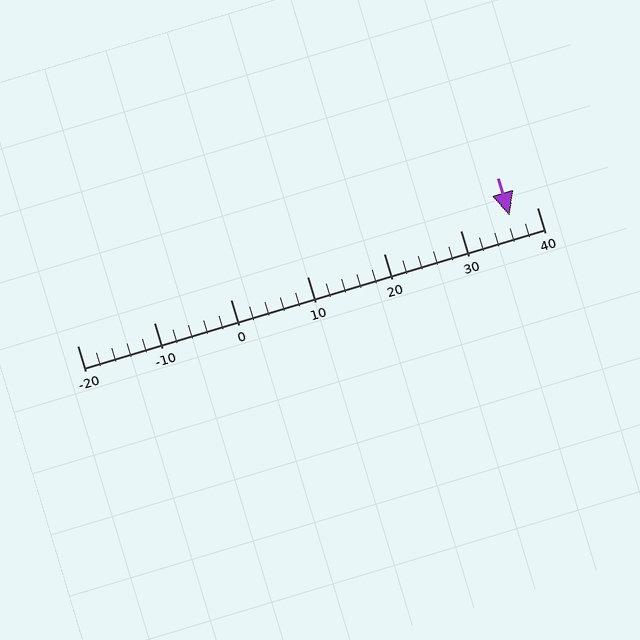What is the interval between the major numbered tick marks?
The major tick marks are spaced 10 units apart.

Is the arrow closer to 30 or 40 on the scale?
The arrow is closer to 40.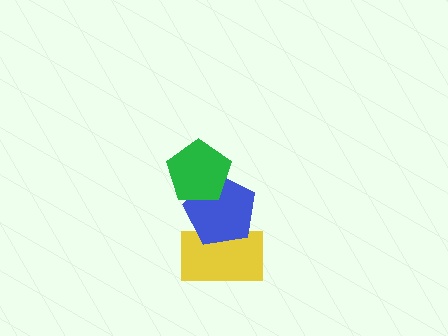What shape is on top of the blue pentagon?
The green pentagon is on top of the blue pentagon.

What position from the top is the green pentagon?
The green pentagon is 1st from the top.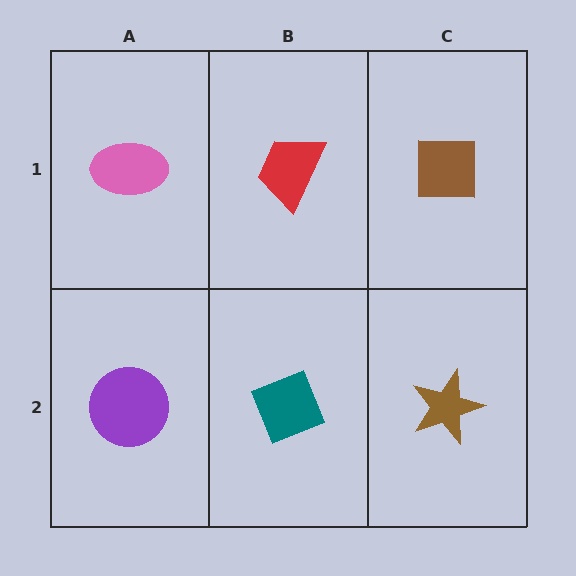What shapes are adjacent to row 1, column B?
A teal diamond (row 2, column B), a pink ellipse (row 1, column A), a brown square (row 1, column C).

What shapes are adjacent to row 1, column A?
A purple circle (row 2, column A), a red trapezoid (row 1, column B).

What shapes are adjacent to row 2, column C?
A brown square (row 1, column C), a teal diamond (row 2, column B).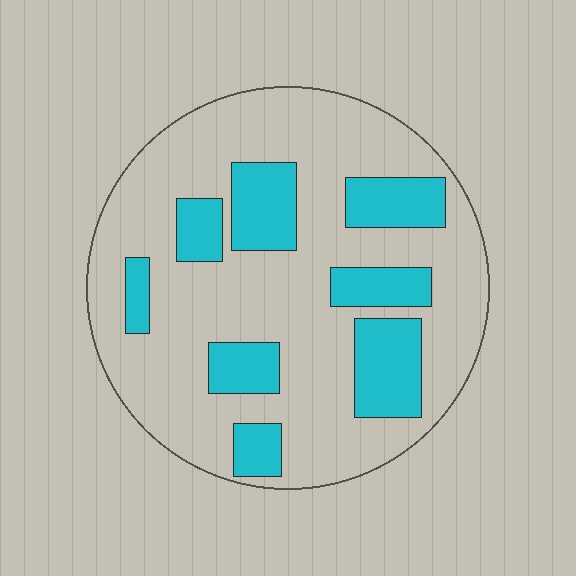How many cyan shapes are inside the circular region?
8.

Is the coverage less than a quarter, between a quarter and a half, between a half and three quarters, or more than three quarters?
Between a quarter and a half.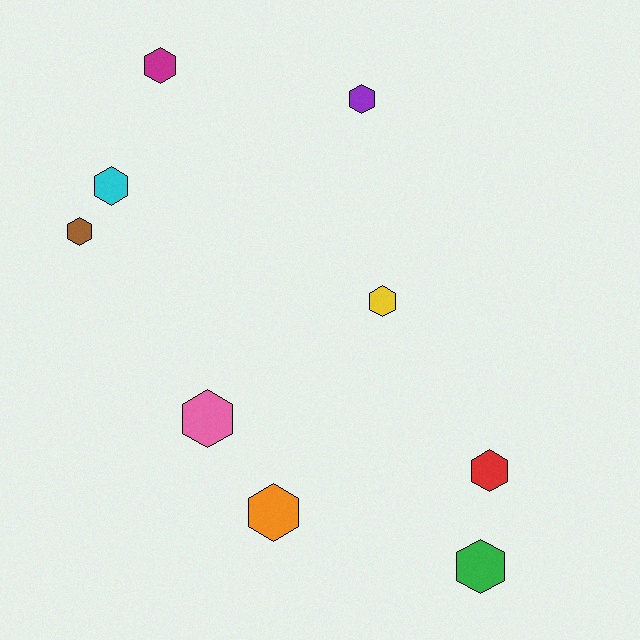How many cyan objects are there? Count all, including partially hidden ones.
There is 1 cyan object.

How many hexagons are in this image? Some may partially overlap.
There are 9 hexagons.